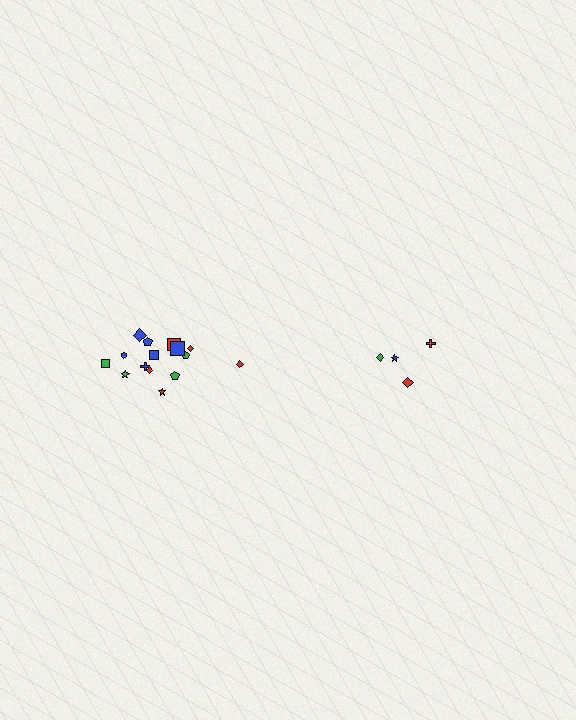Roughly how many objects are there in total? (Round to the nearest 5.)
Roughly 20 objects in total.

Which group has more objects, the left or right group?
The left group.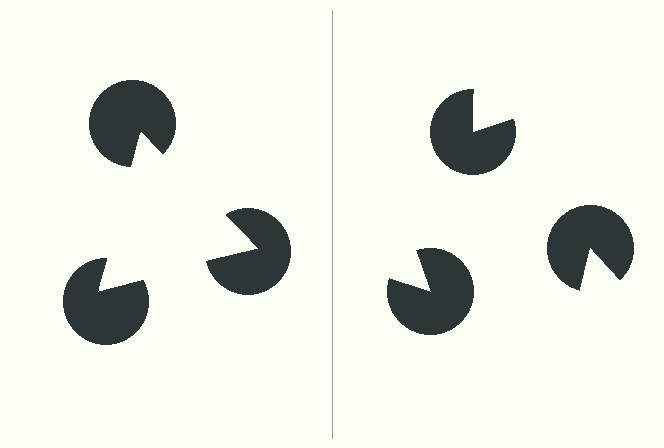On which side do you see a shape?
An illusory triangle appears on the left side. On the right side the wedge cuts are rotated, so no coherent shape forms.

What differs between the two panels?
The pac-man discs are positioned identically on both sides; only the wedge orientations differ. On the left they align to a triangle; on the right they are misaligned.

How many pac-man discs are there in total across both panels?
6 — 3 on each side.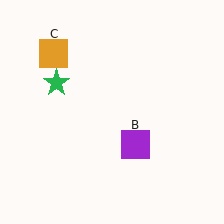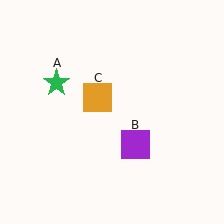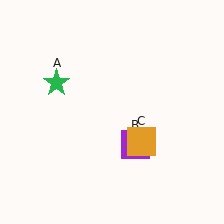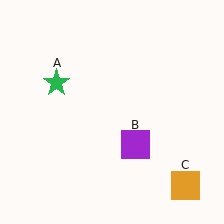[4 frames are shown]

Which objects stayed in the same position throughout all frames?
Green star (object A) and purple square (object B) remained stationary.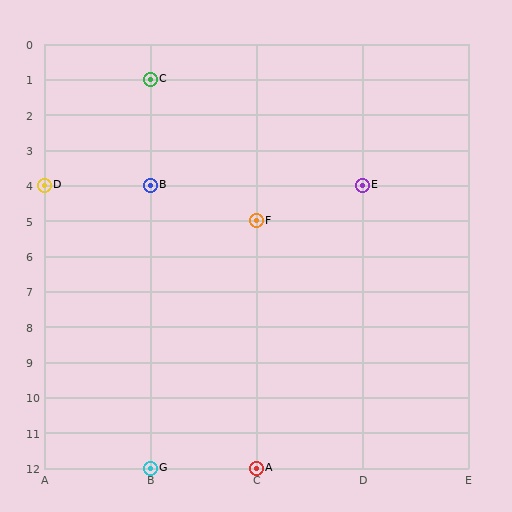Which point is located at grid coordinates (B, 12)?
Point G is at (B, 12).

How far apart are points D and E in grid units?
Points D and E are 3 columns apart.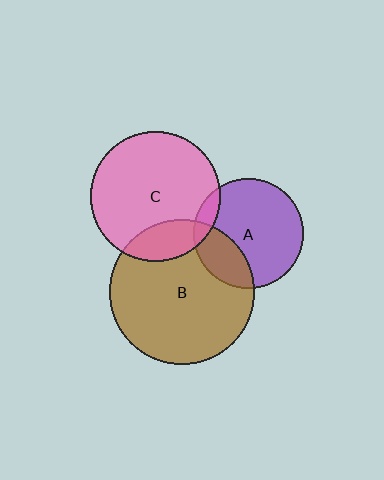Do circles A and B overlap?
Yes.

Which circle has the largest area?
Circle B (brown).